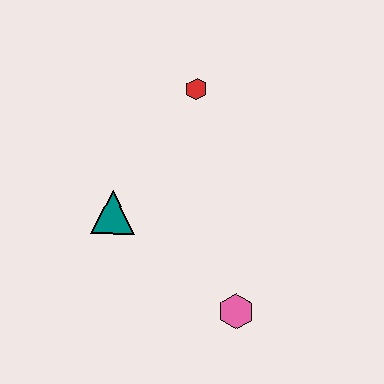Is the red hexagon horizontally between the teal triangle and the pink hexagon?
Yes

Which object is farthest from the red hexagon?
The pink hexagon is farthest from the red hexagon.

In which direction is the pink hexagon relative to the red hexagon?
The pink hexagon is below the red hexagon.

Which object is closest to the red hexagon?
The teal triangle is closest to the red hexagon.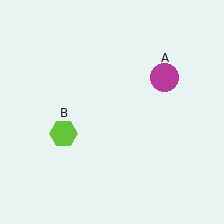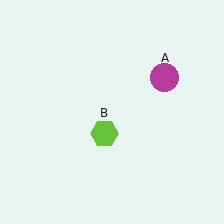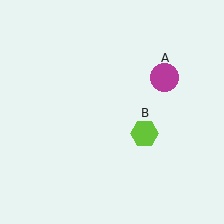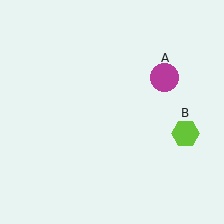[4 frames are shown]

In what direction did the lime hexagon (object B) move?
The lime hexagon (object B) moved right.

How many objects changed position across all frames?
1 object changed position: lime hexagon (object B).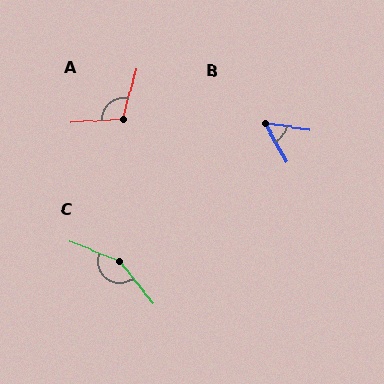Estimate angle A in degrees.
Approximately 109 degrees.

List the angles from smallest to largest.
B (53°), A (109°), C (151°).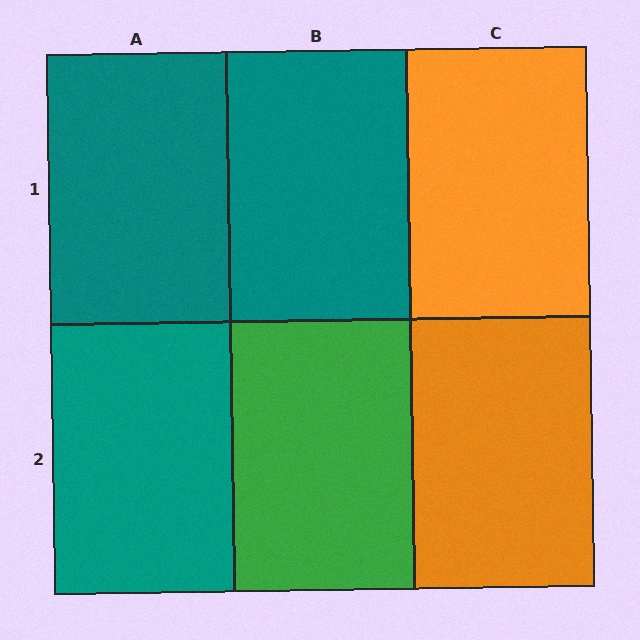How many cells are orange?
2 cells are orange.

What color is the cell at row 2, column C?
Orange.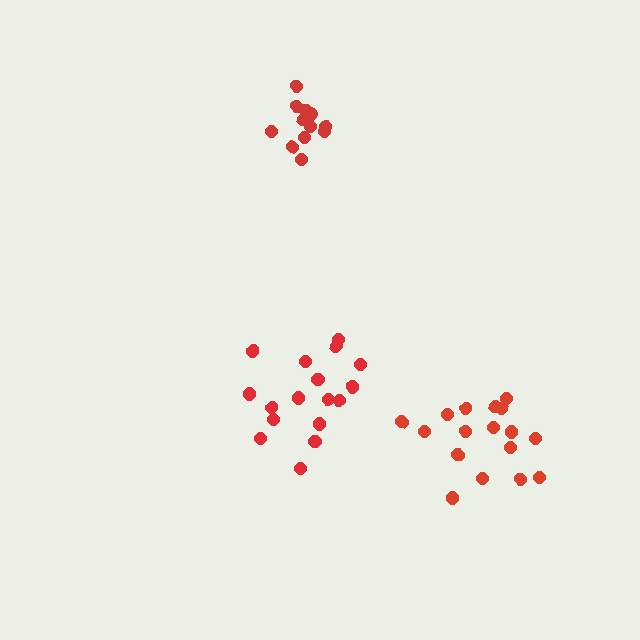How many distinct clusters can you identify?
There are 3 distinct clusters.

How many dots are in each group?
Group 1: 12 dots, Group 2: 17 dots, Group 3: 18 dots (47 total).